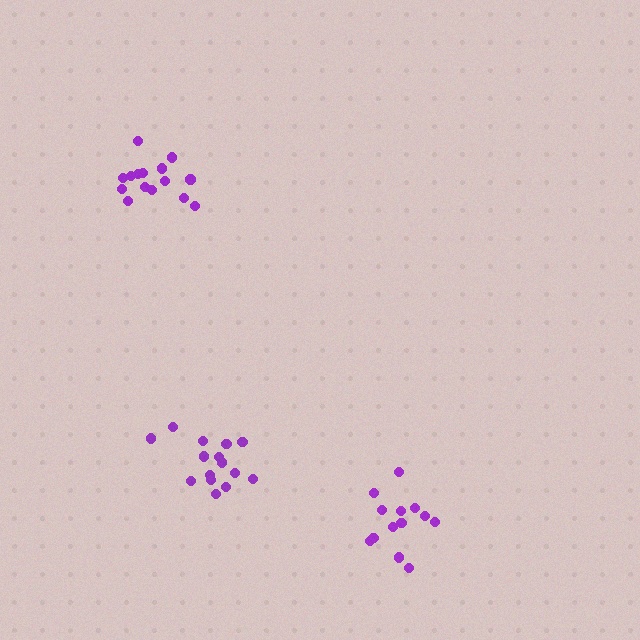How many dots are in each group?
Group 1: 13 dots, Group 2: 15 dots, Group 3: 15 dots (43 total).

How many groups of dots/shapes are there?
There are 3 groups.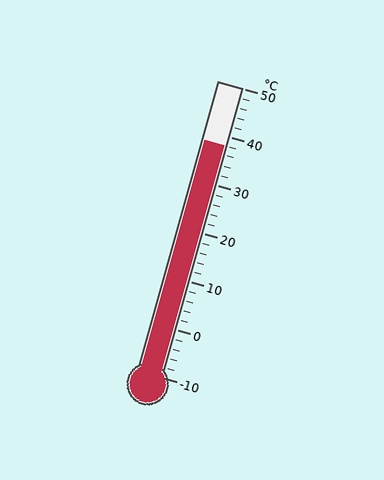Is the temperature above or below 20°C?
The temperature is above 20°C.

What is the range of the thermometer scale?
The thermometer scale ranges from -10°C to 50°C.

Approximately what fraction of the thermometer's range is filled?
The thermometer is filled to approximately 80% of its range.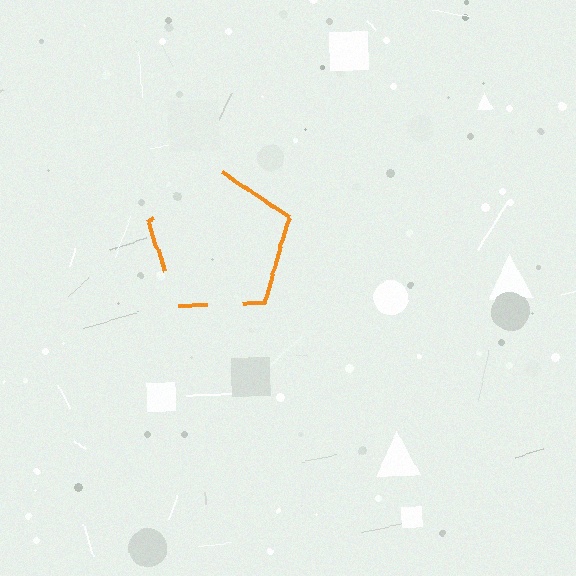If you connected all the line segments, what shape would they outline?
They would outline a pentagon.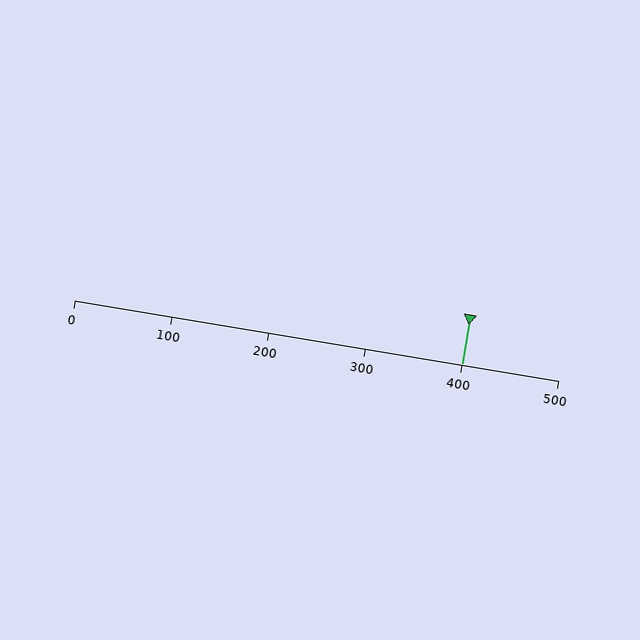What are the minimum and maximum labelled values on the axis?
The axis runs from 0 to 500.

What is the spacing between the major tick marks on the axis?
The major ticks are spaced 100 apart.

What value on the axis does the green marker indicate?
The marker indicates approximately 400.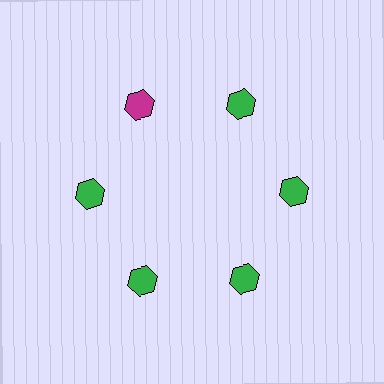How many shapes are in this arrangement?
There are 6 shapes arranged in a ring pattern.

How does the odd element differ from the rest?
It has a different color: magenta instead of green.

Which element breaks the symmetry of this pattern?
The magenta hexagon at roughly the 11 o'clock position breaks the symmetry. All other shapes are green hexagons.